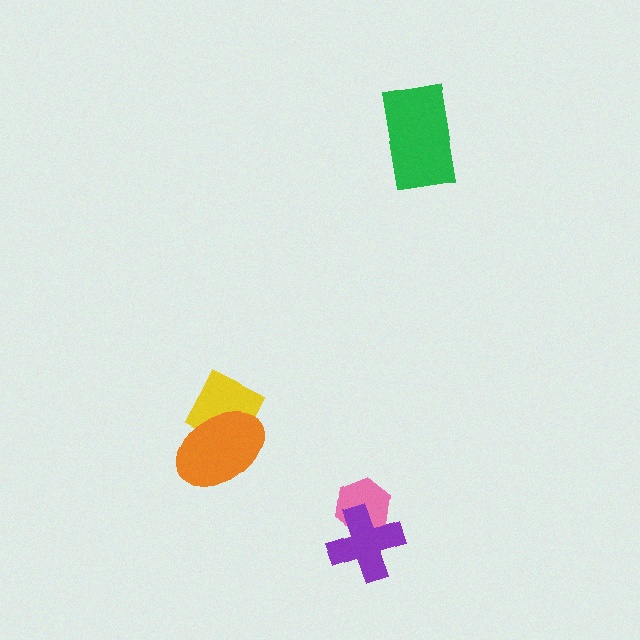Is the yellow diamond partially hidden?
Yes, it is partially covered by another shape.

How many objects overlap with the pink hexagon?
1 object overlaps with the pink hexagon.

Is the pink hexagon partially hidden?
Yes, it is partially covered by another shape.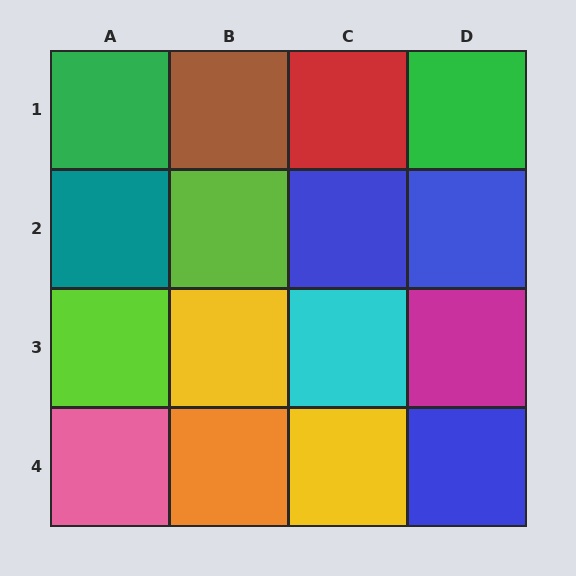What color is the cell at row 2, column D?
Blue.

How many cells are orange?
1 cell is orange.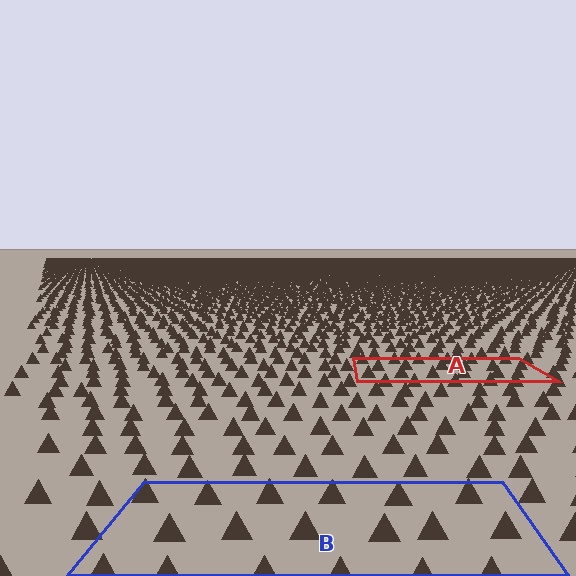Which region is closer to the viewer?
Region B is closer. The texture elements there are larger and more spread out.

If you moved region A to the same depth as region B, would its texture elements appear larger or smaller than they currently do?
They would appear larger. At a closer depth, the same texture elements are projected at a bigger on-screen size.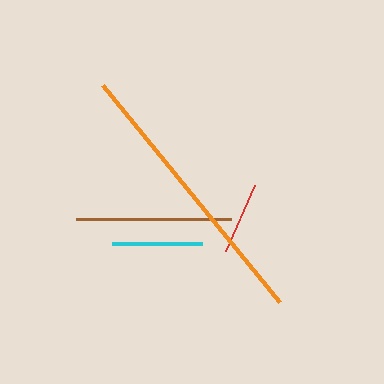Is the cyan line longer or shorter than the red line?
The cyan line is longer than the red line.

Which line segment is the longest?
The orange line is the longest at approximately 280 pixels.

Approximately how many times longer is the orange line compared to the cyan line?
The orange line is approximately 3.1 times the length of the cyan line.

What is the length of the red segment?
The red segment is approximately 72 pixels long.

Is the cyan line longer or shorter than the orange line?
The orange line is longer than the cyan line.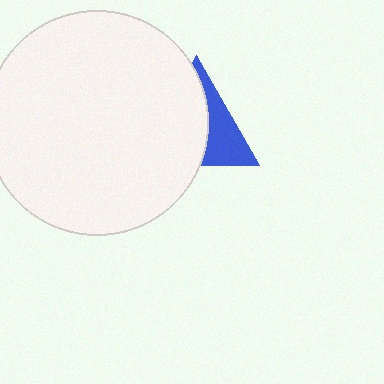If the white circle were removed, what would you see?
You would see the complete blue triangle.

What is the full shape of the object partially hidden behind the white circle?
The partially hidden object is a blue triangle.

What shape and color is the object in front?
The object in front is a white circle.